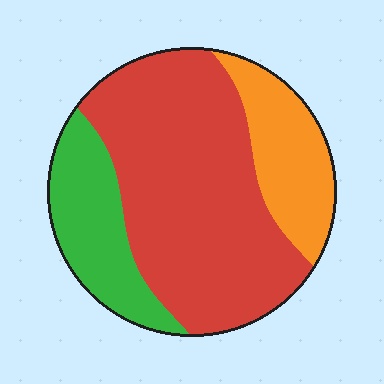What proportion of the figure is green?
Green covers 21% of the figure.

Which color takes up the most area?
Red, at roughly 60%.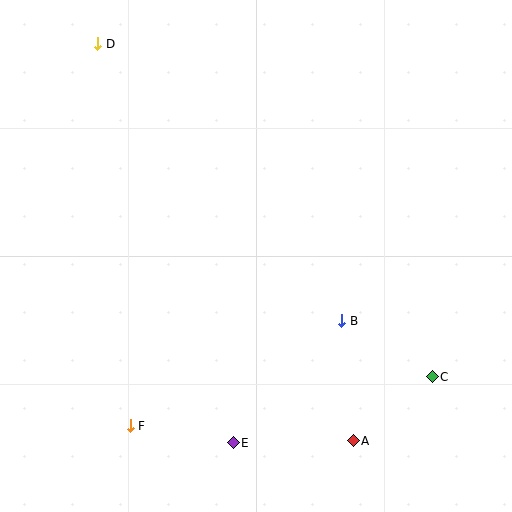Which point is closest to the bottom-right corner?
Point C is closest to the bottom-right corner.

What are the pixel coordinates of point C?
Point C is at (432, 377).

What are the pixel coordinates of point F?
Point F is at (130, 426).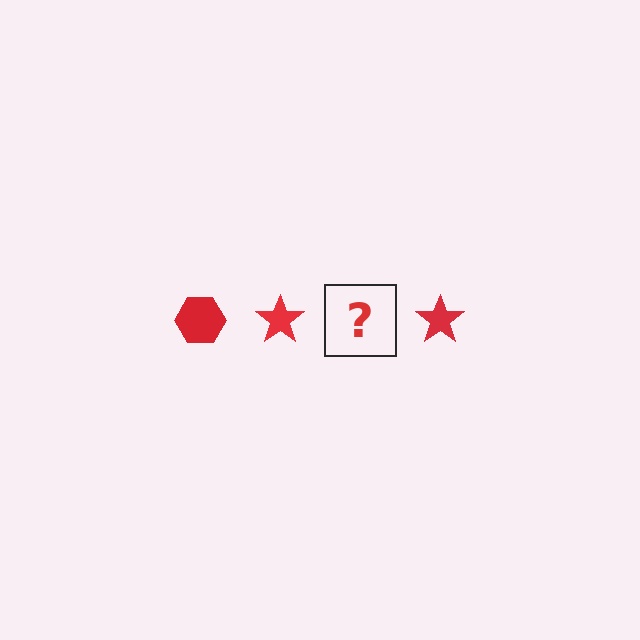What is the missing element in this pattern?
The missing element is a red hexagon.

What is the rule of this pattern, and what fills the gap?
The rule is that the pattern cycles through hexagon, star shapes in red. The gap should be filled with a red hexagon.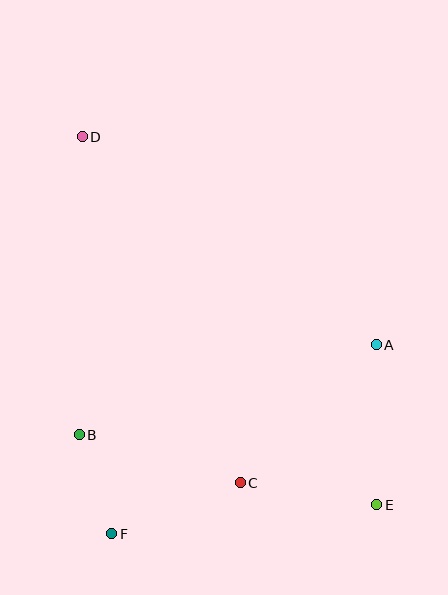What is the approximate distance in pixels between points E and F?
The distance between E and F is approximately 266 pixels.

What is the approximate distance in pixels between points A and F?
The distance between A and F is approximately 325 pixels.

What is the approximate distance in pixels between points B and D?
The distance between B and D is approximately 298 pixels.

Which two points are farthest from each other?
Points D and E are farthest from each other.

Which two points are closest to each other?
Points B and F are closest to each other.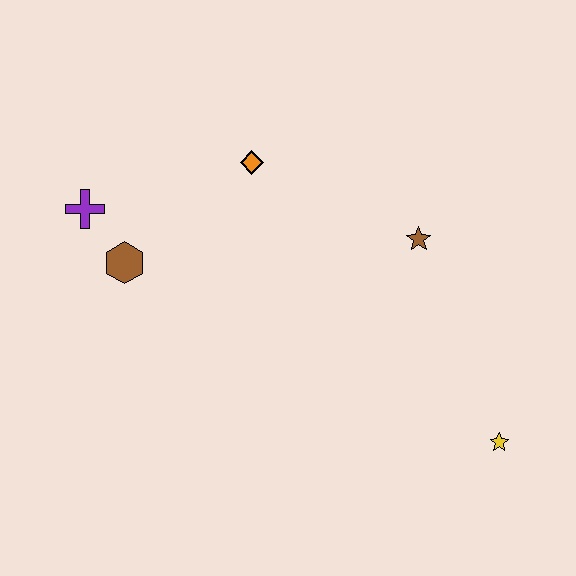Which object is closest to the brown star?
The orange diamond is closest to the brown star.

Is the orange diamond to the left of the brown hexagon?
No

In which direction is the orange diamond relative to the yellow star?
The orange diamond is above the yellow star.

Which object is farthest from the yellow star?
The purple cross is farthest from the yellow star.